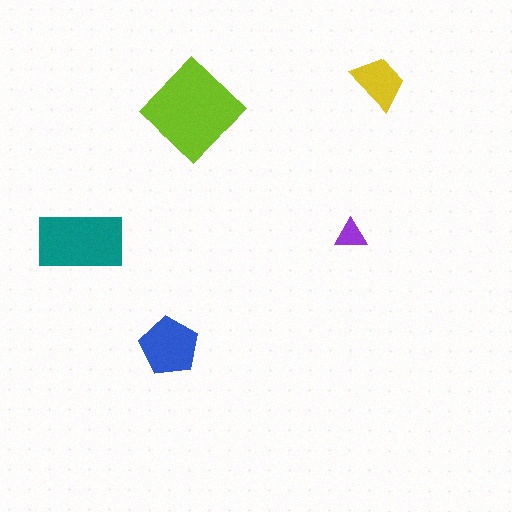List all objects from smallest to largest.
The purple triangle, the yellow trapezoid, the blue pentagon, the teal rectangle, the lime diamond.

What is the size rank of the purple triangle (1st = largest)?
5th.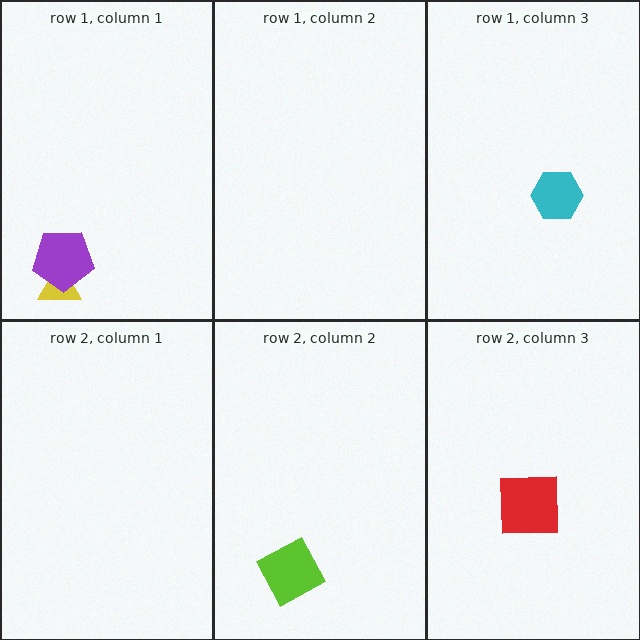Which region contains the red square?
The row 2, column 3 region.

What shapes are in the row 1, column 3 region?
The cyan hexagon.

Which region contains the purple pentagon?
The row 1, column 1 region.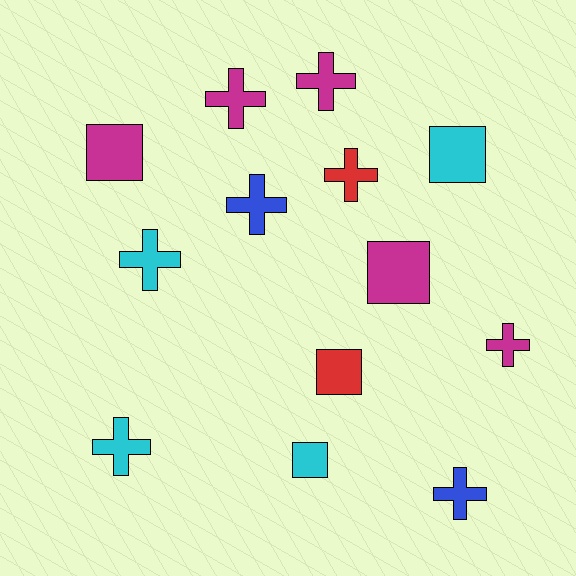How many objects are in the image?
There are 13 objects.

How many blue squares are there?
There are no blue squares.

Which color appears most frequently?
Magenta, with 5 objects.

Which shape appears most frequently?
Cross, with 8 objects.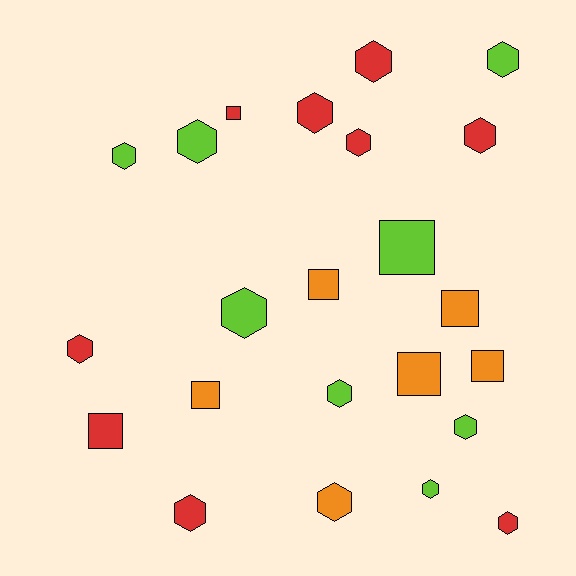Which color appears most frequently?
Red, with 9 objects.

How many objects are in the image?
There are 23 objects.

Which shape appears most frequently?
Hexagon, with 15 objects.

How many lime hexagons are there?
There are 7 lime hexagons.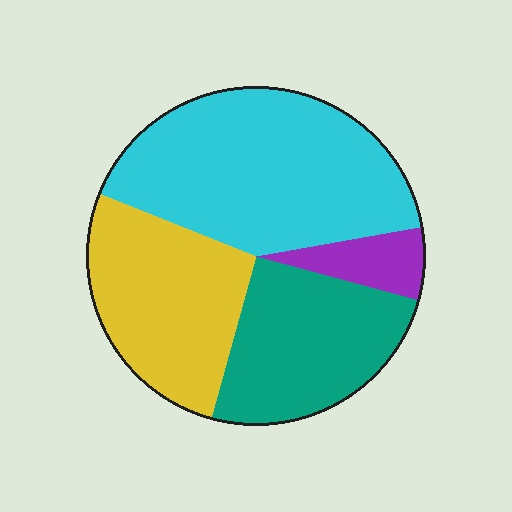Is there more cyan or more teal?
Cyan.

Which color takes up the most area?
Cyan, at roughly 40%.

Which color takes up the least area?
Purple, at roughly 5%.